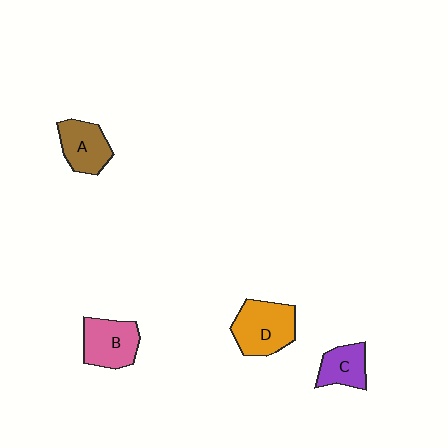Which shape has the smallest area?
Shape C (purple).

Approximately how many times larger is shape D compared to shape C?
Approximately 1.6 times.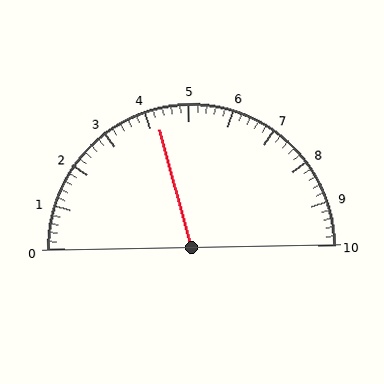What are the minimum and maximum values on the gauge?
The gauge ranges from 0 to 10.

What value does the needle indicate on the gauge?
The needle indicates approximately 4.2.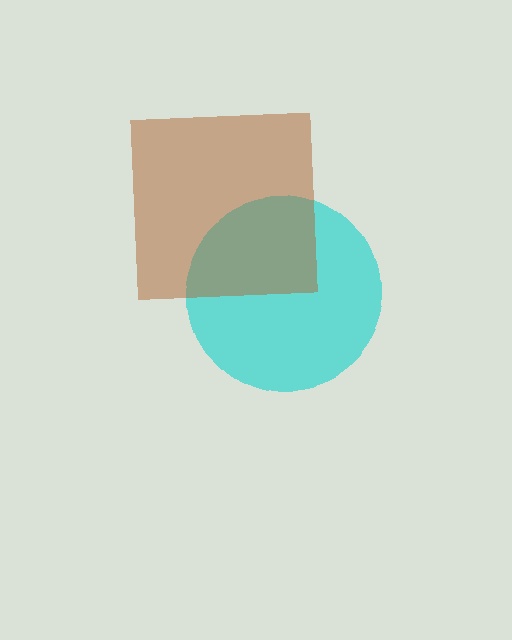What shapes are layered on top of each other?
The layered shapes are: a cyan circle, a brown square.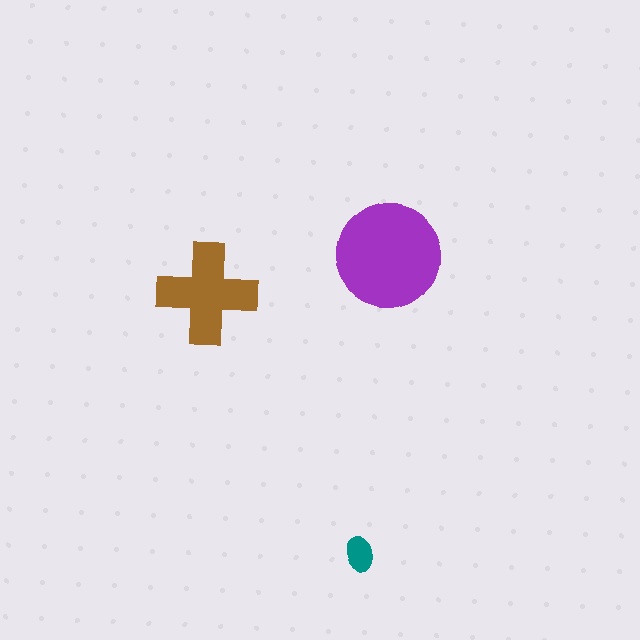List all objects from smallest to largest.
The teal ellipse, the brown cross, the purple circle.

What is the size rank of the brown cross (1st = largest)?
2nd.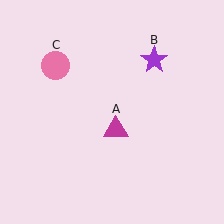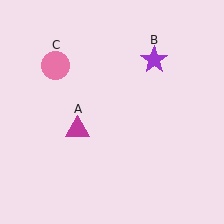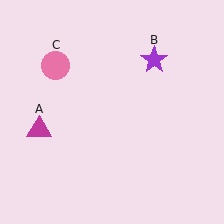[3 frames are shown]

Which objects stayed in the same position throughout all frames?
Purple star (object B) and pink circle (object C) remained stationary.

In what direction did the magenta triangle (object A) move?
The magenta triangle (object A) moved left.